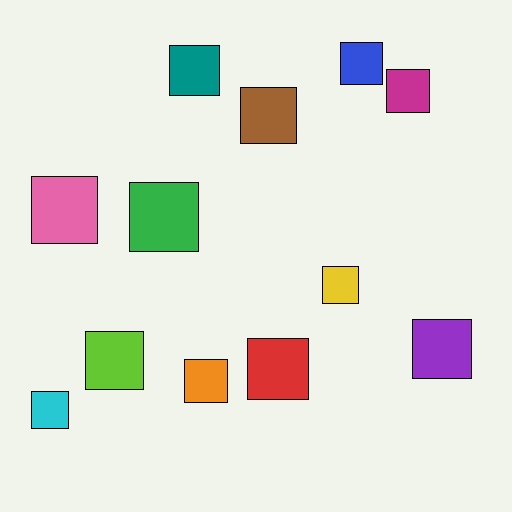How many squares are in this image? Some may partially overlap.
There are 12 squares.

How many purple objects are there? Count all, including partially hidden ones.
There is 1 purple object.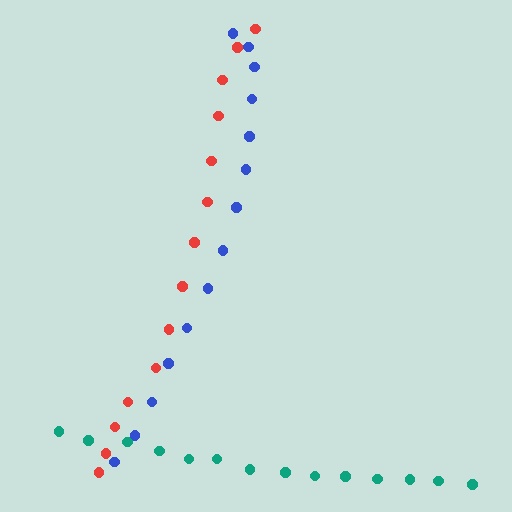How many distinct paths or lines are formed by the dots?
There are 3 distinct paths.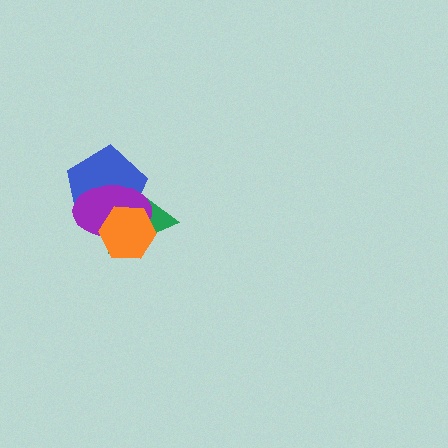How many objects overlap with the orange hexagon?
3 objects overlap with the orange hexagon.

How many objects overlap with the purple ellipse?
3 objects overlap with the purple ellipse.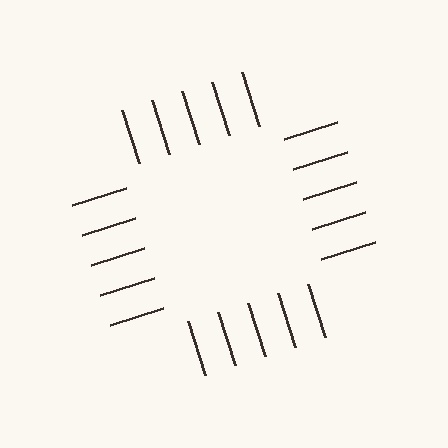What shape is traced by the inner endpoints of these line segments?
An illusory square — the line segments terminate on its edges but no continuous stroke is drawn.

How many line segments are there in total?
20 — 5 along each of the 4 edges.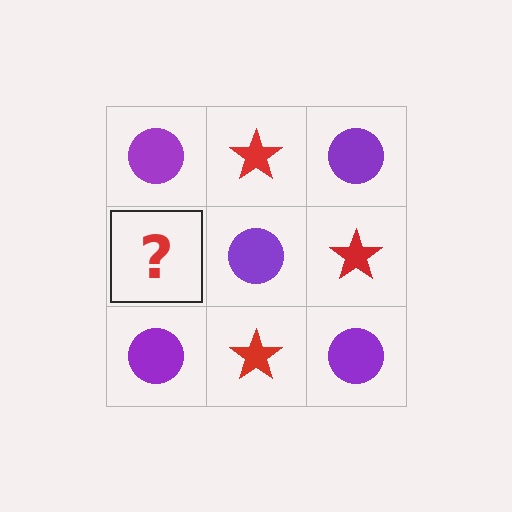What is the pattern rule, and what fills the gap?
The rule is that it alternates purple circle and red star in a checkerboard pattern. The gap should be filled with a red star.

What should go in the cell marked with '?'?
The missing cell should contain a red star.